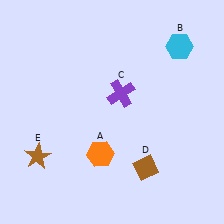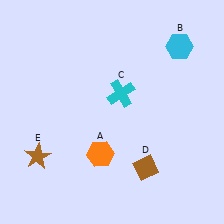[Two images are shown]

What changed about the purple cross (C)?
In Image 1, C is purple. In Image 2, it changed to cyan.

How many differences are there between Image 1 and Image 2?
There is 1 difference between the two images.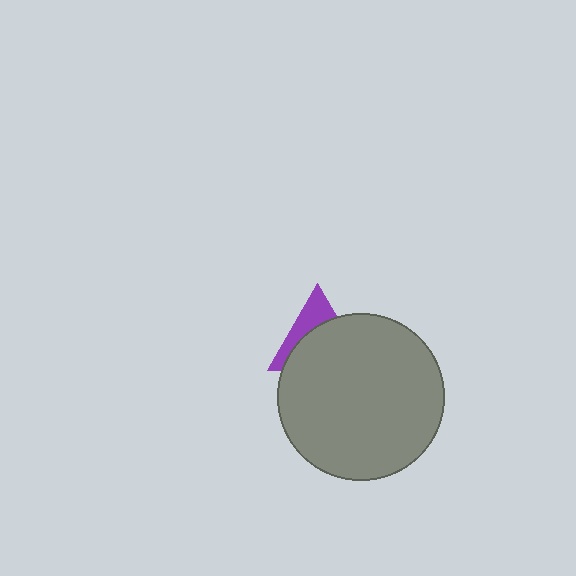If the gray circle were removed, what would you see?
You would see the complete purple triangle.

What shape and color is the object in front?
The object in front is a gray circle.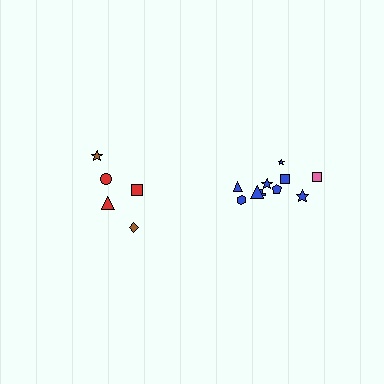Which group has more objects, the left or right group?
The right group.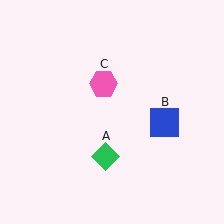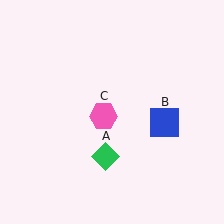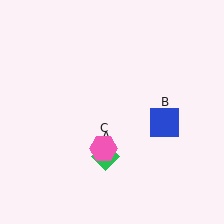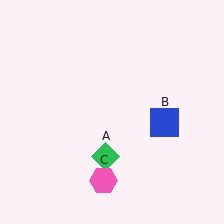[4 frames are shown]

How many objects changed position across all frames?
1 object changed position: pink hexagon (object C).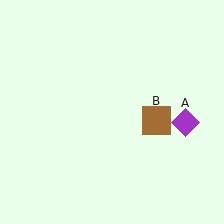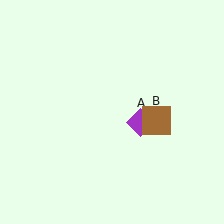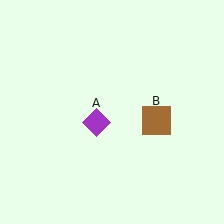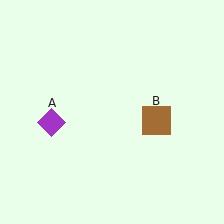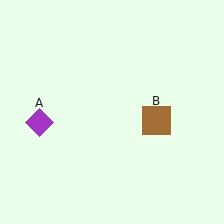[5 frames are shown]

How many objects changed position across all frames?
1 object changed position: purple diamond (object A).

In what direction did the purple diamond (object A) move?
The purple diamond (object A) moved left.